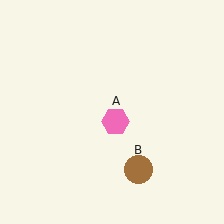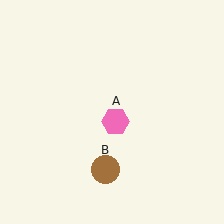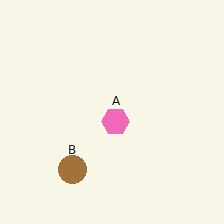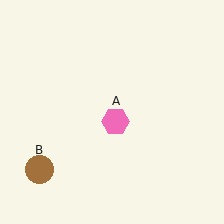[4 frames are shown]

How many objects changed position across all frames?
1 object changed position: brown circle (object B).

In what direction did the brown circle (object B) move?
The brown circle (object B) moved left.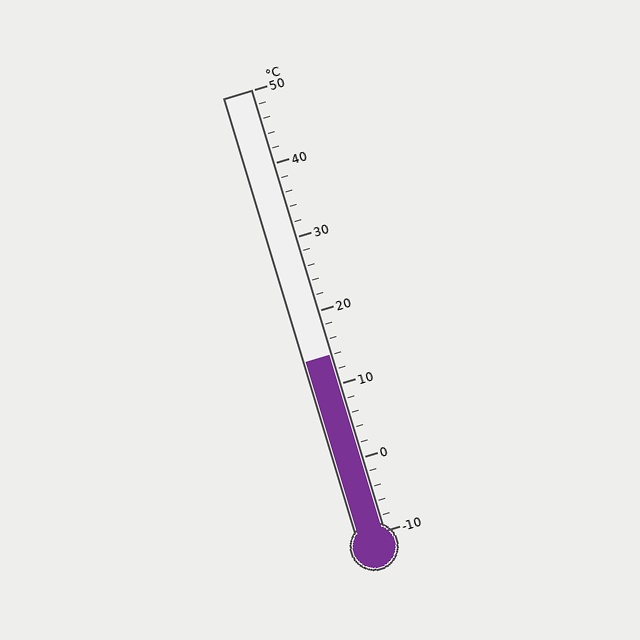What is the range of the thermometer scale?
The thermometer scale ranges from -10°C to 50°C.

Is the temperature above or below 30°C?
The temperature is below 30°C.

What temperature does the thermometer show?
The thermometer shows approximately 14°C.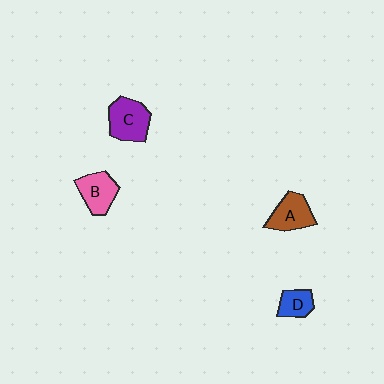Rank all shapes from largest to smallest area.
From largest to smallest: C (purple), A (brown), B (pink), D (blue).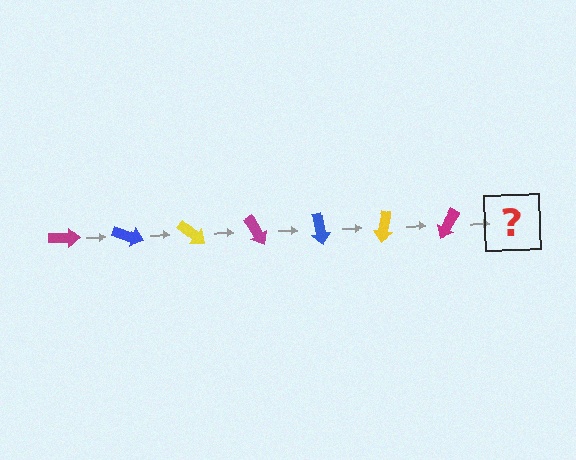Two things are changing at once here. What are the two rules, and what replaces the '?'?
The two rules are that it rotates 20 degrees each step and the color cycles through magenta, blue, and yellow. The '?' should be a blue arrow, rotated 140 degrees from the start.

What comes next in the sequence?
The next element should be a blue arrow, rotated 140 degrees from the start.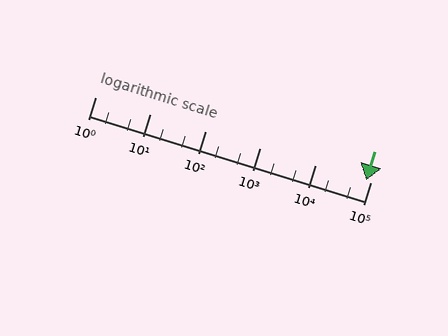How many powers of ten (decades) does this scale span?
The scale spans 5 decades, from 1 to 100000.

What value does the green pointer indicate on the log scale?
The pointer indicates approximately 82000.